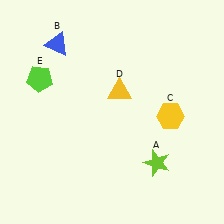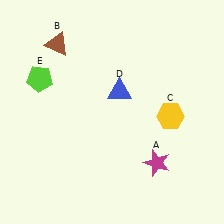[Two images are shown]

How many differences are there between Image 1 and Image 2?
There are 3 differences between the two images.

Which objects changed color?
A changed from lime to magenta. B changed from blue to brown. D changed from yellow to blue.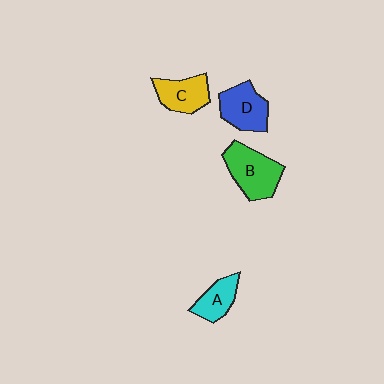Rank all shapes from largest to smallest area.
From largest to smallest: B (green), D (blue), C (yellow), A (cyan).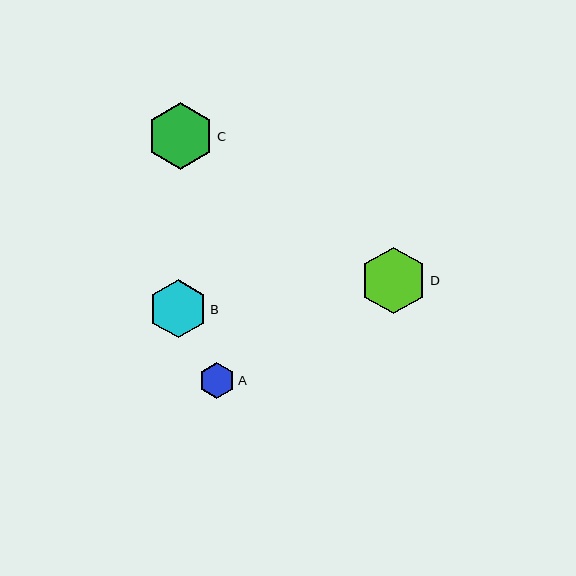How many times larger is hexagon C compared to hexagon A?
Hexagon C is approximately 1.8 times the size of hexagon A.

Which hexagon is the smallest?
Hexagon A is the smallest with a size of approximately 36 pixels.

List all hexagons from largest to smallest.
From largest to smallest: D, C, B, A.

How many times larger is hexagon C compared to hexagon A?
Hexagon C is approximately 1.8 times the size of hexagon A.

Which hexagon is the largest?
Hexagon D is the largest with a size of approximately 67 pixels.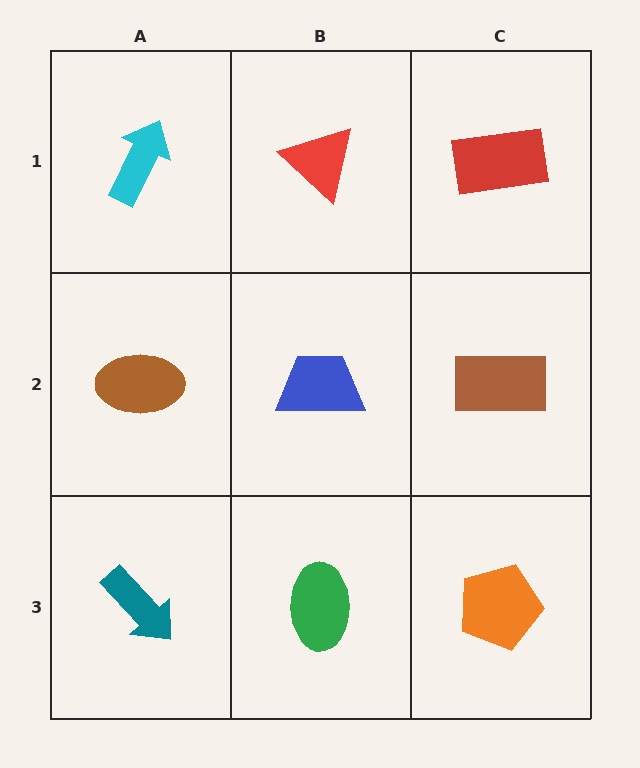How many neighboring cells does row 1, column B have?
3.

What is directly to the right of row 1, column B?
A red rectangle.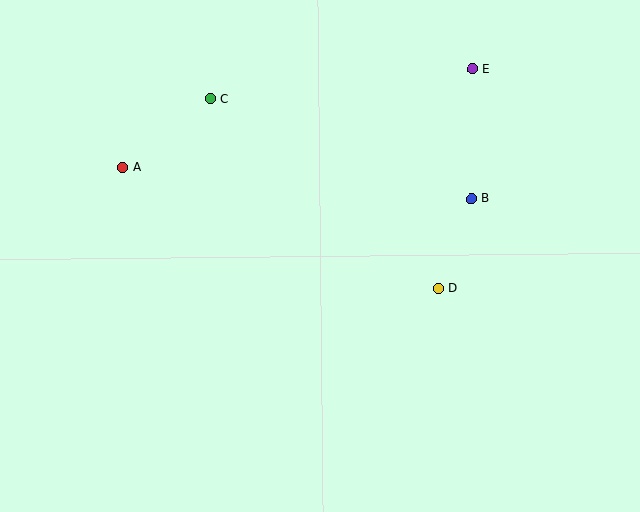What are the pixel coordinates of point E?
Point E is at (472, 69).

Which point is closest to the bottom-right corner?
Point D is closest to the bottom-right corner.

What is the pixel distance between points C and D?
The distance between C and D is 296 pixels.